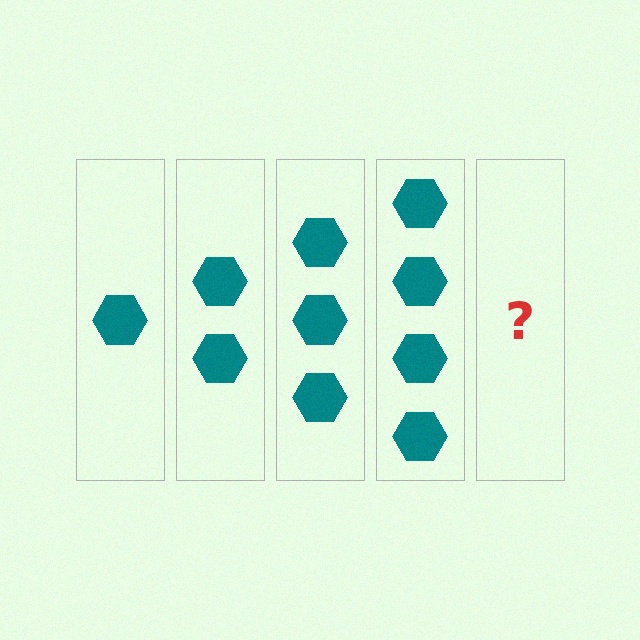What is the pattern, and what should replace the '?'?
The pattern is that each step adds one more hexagon. The '?' should be 5 hexagons.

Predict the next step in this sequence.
The next step is 5 hexagons.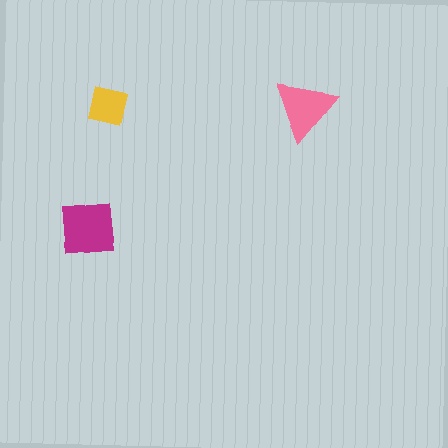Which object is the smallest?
The yellow square.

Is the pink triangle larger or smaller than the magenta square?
Smaller.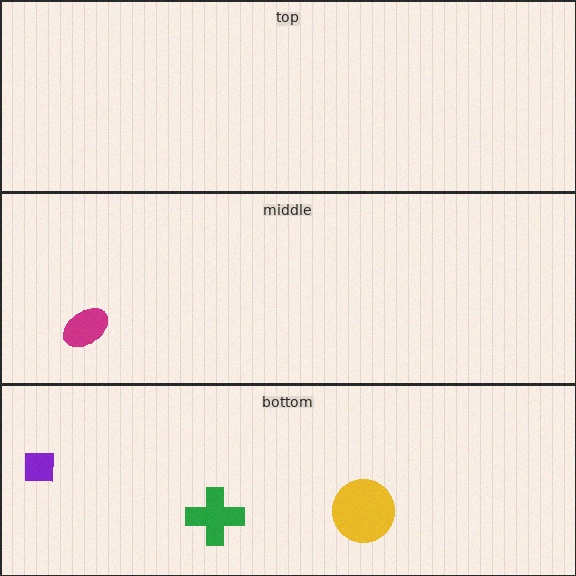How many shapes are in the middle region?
1.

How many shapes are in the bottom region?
3.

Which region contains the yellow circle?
The bottom region.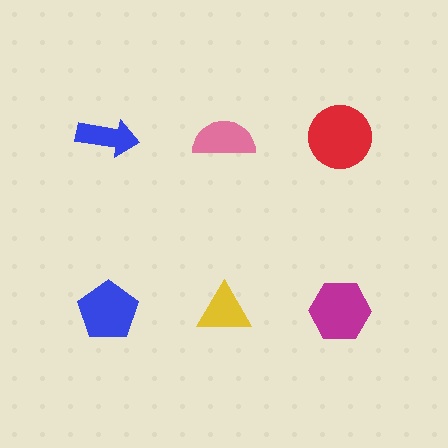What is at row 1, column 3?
A red circle.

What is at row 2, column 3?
A magenta hexagon.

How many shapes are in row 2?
3 shapes.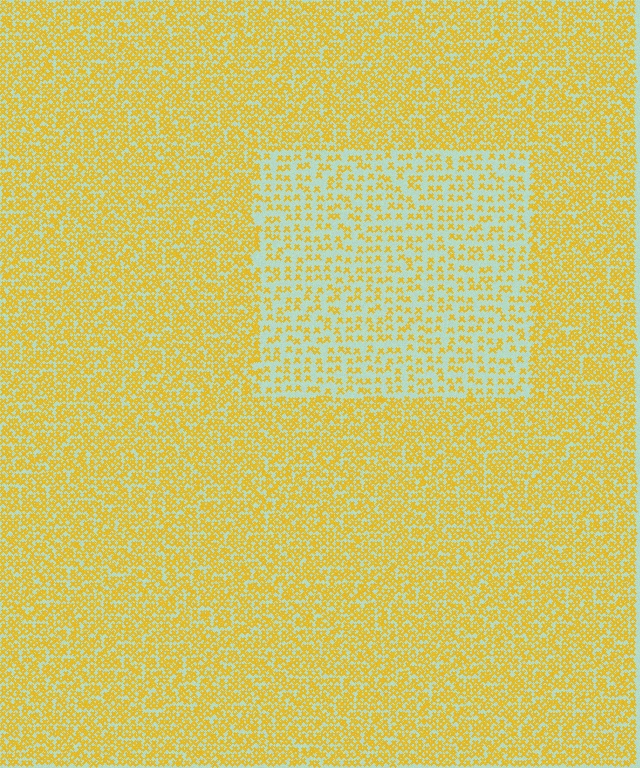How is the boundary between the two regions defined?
The boundary is defined by a change in element density (approximately 2.2x ratio). All elements are the same color, size, and shape.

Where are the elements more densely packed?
The elements are more densely packed outside the rectangle boundary.